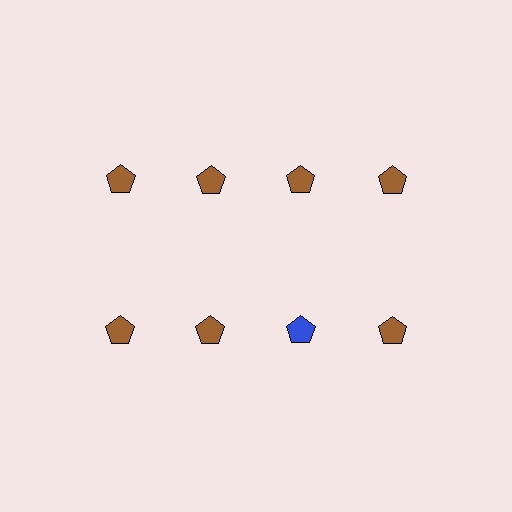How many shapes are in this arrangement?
There are 8 shapes arranged in a grid pattern.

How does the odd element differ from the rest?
It has a different color: blue instead of brown.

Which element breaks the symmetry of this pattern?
The blue pentagon in the second row, center column breaks the symmetry. All other shapes are brown pentagons.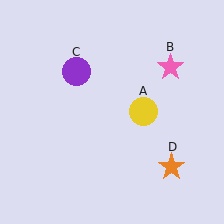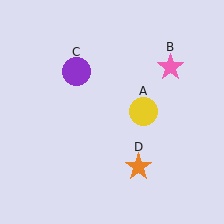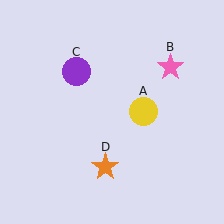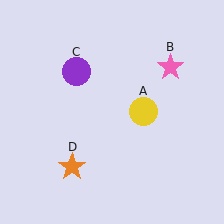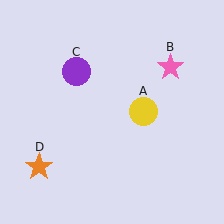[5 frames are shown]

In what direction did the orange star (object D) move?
The orange star (object D) moved left.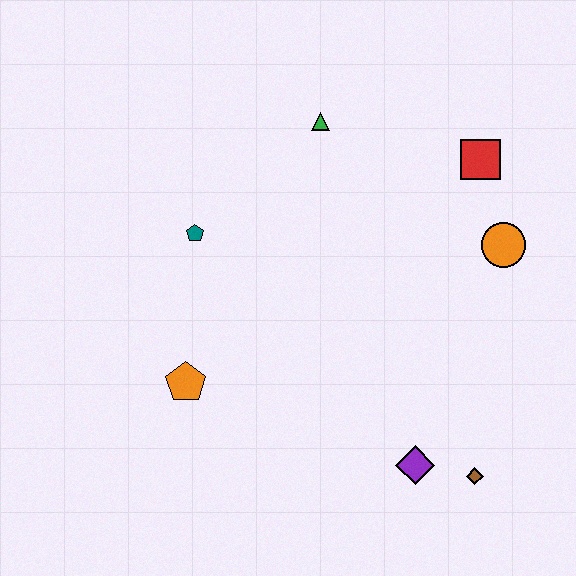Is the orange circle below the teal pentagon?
Yes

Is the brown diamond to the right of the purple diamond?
Yes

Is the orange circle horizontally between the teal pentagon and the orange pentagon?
No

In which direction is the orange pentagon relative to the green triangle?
The orange pentagon is below the green triangle.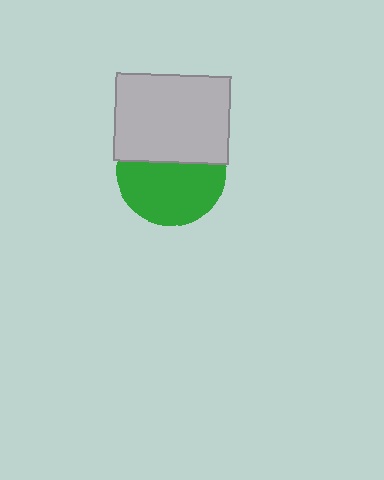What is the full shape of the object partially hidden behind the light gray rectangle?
The partially hidden object is a green circle.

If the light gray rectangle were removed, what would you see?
You would see the complete green circle.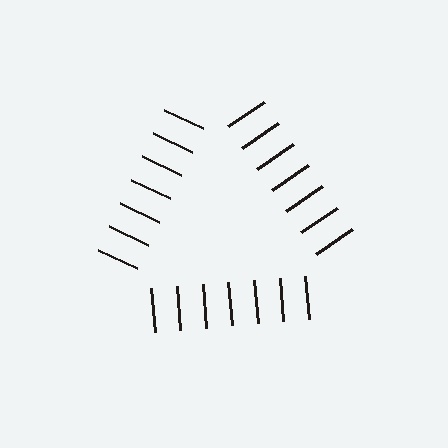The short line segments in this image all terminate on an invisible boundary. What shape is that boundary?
An illusory triangle — the line segments terminate on its edges but no continuous stroke is drawn.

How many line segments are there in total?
21 — 7 along each of the 3 edges.